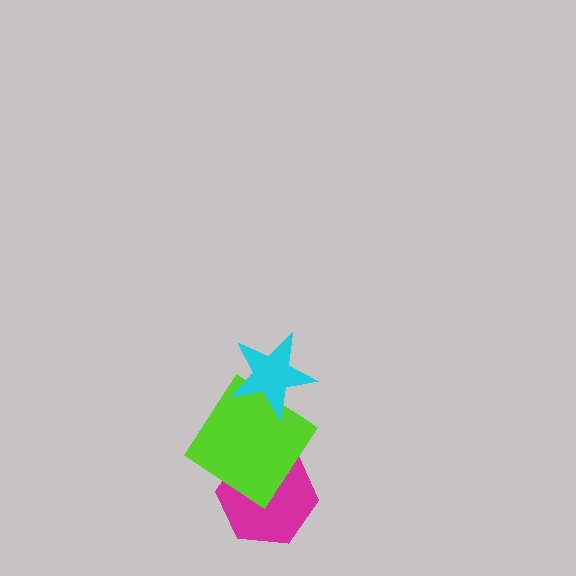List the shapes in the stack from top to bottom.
From top to bottom: the cyan star, the lime diamond, the magenta hexagon.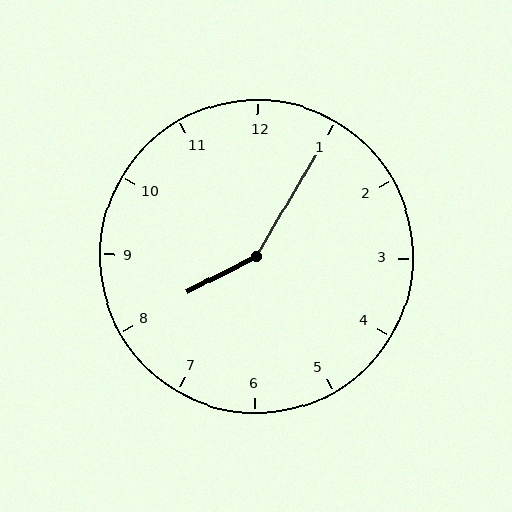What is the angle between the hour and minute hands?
Approximately 148 degrees.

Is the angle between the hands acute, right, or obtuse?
It is obtuse.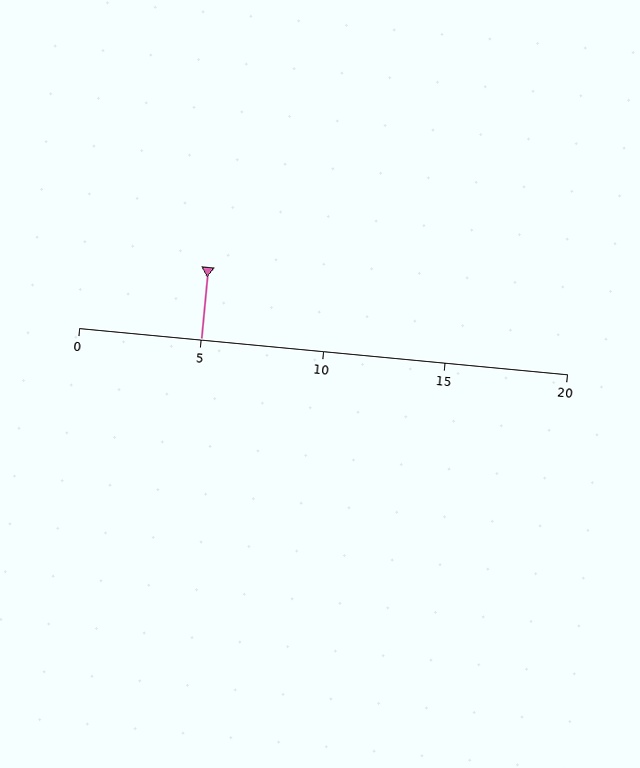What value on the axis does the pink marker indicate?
The marker indicates approximately 5.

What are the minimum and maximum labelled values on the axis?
The axis runs from 0 to 20.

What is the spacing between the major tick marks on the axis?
The major ticks are spaced 5 apart.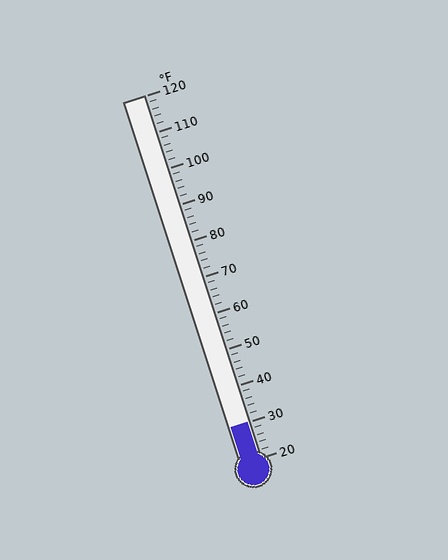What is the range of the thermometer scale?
The thermometer scale ranges from 20°F to 120°F.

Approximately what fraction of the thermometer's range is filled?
The thermometer is filled to approximately 10% of its range.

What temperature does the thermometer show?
The thermometer shows approximately 30°F.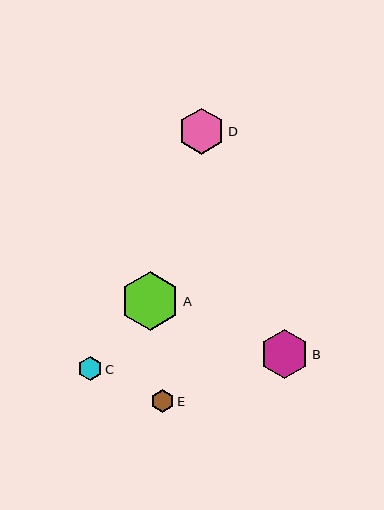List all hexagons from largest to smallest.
From largest to smallest: A, B, D, C, E.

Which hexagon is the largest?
Hexagon A is the largest with a size of approximately 59 pixels.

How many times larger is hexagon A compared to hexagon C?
Hexagon A is approximately 2.4 times the size of hexagon C.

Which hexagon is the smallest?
Hexagon E is the smallest with a size of approximately 23 pixels.